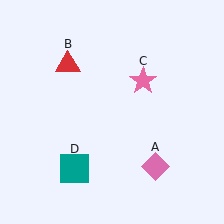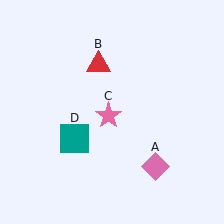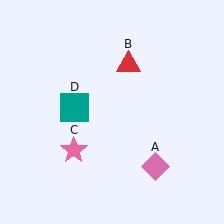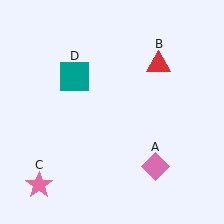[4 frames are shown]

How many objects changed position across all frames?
3 objects changed position: red triangle (object B), pink star (object C), teal square (object D).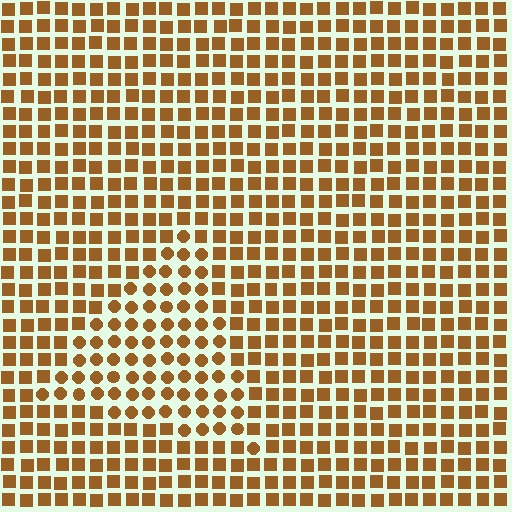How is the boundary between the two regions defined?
The boundary is defined by a change in element shape: circles inside vs. squares outside. All elements share the same color and spacing.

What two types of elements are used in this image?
The image uses circles inside the triangle region and squares outside it.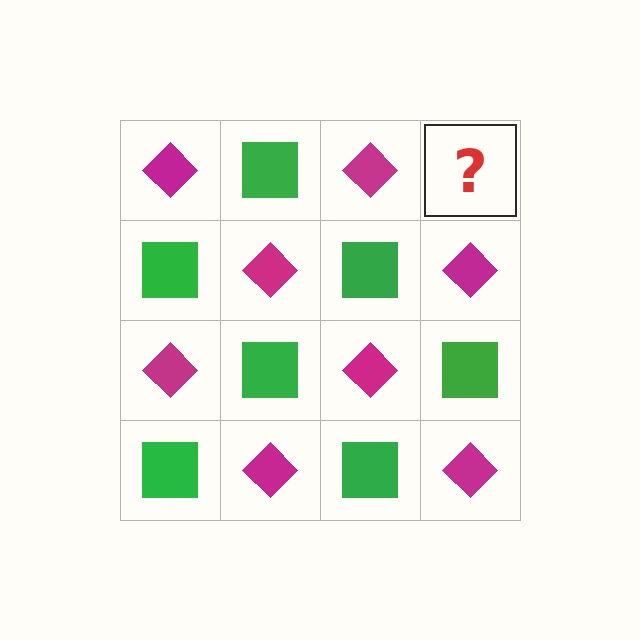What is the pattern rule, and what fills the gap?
The rule is that it alternates magenta diamond and green square in a checkerboard pattern. The gap should be filled with a green square.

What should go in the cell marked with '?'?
The missing cell should contain a green square.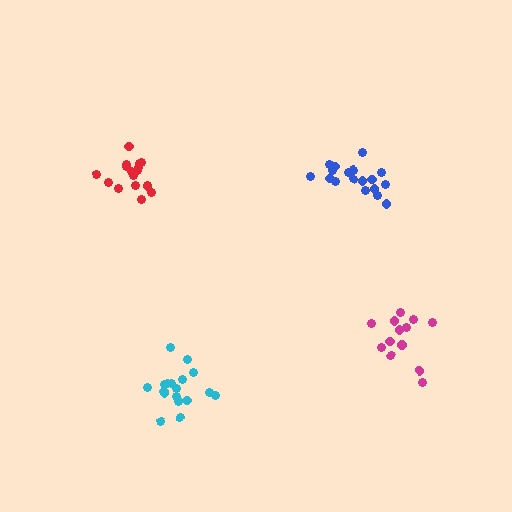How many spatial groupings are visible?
There are 4 spatial groupings.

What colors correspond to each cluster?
The clusters are colored: cyan, magenta, blue, red.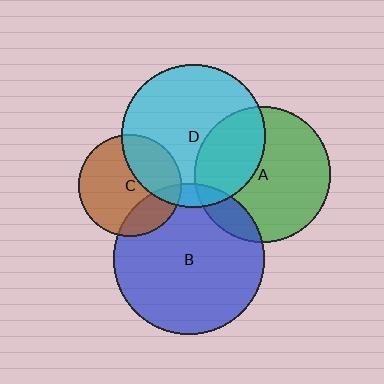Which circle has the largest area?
Circle B (blue).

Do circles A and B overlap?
Yes.